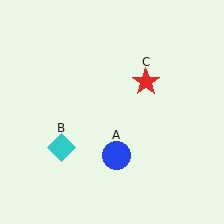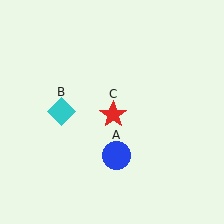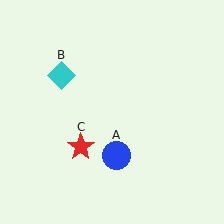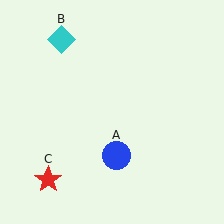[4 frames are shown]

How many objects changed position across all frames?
2 objects changed position: cyan diamond (object B), red star (object C).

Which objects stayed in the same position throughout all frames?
Blue circle (object A) remained stationary.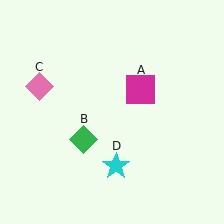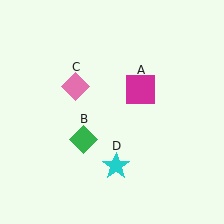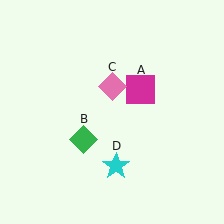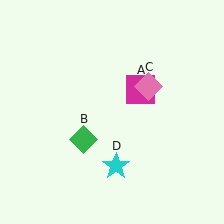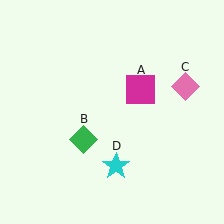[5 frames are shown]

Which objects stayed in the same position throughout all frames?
Magenta square (object A) and green diamond (object B) and cyan star (object D) remained stationary.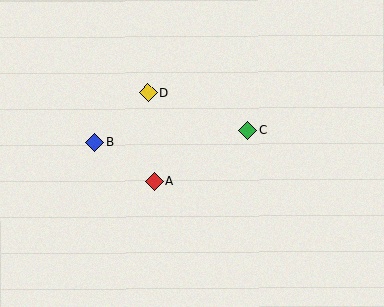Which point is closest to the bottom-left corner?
Point B is closest to the bottom-left corner.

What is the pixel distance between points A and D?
The distance between A and D is 89 pixels.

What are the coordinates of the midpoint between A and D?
The midpoint between A and D is at (151, 138).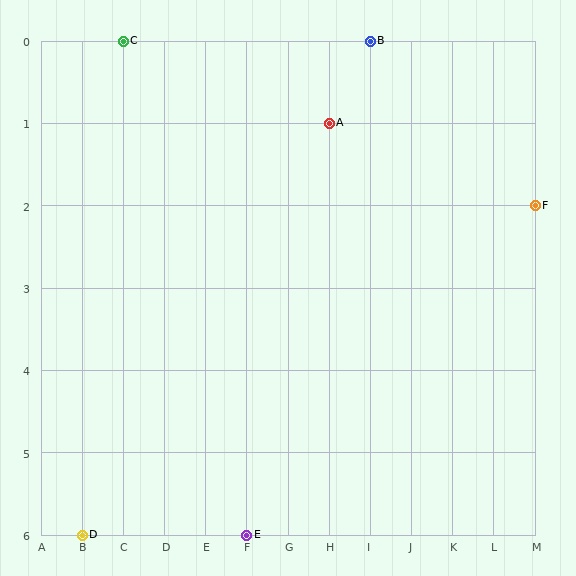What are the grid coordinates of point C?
Point C is at grid coordinates (C, 0).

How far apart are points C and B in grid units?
Points C and B are 6 columns apart.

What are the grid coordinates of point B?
Point B is at grid coordinates (I, 0).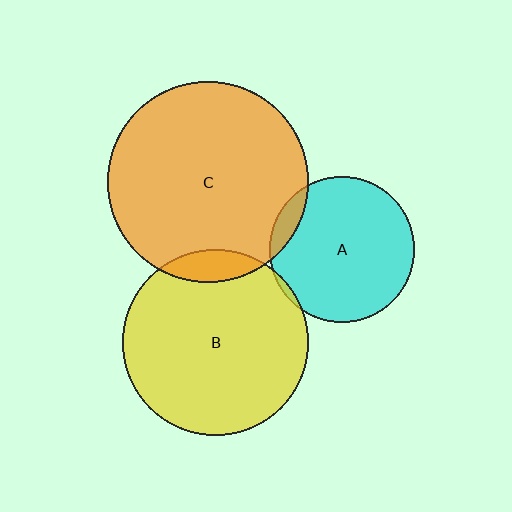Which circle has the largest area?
Circle C (orange).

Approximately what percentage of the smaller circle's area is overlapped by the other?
Approximately 10%.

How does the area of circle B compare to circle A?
Approximately 1.6 times.